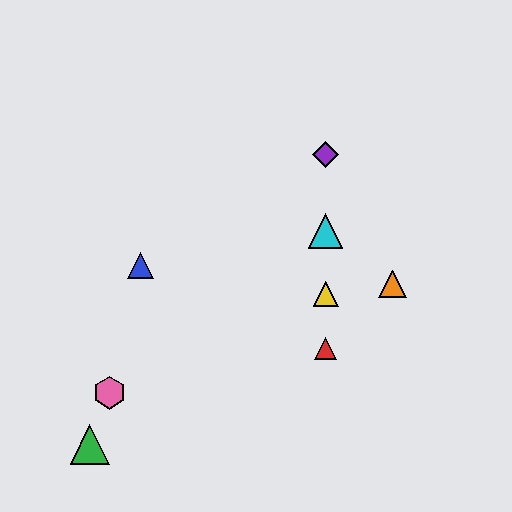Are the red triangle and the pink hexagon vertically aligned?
No, the red triangle is at x≈326 and the pink hexagon is at x≈110.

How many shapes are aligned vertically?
4 shapes (the red triangle, the yellow triangle, the purple diamond, the cyan triangle) are aligned vertically.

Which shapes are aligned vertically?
The red triangle, the yellow triangle, the purple diamond, the cyan triangle are aligned vertically.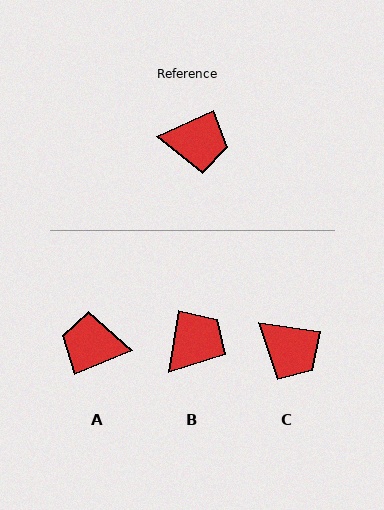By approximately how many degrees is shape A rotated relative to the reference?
Approximately 177 degrees counter-clockwise.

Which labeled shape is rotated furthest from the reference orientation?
A, about 177 degrees away.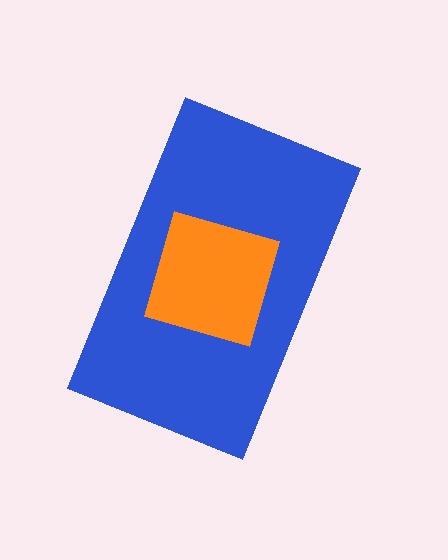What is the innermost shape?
The orange diamond.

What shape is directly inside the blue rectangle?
The orange diamond.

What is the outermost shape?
The blue rectangle.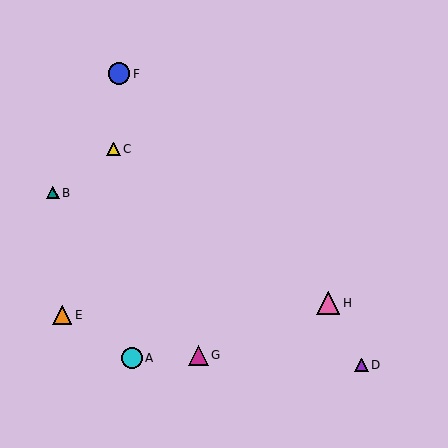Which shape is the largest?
The pink triangle (labeled H) is the largest.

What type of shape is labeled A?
Shape A is a cyan circle.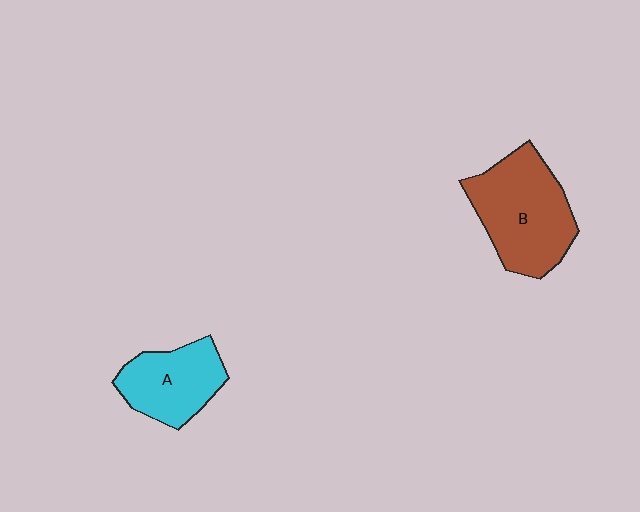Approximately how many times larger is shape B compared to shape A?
Approximately 1.4 times.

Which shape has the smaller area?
Shape A (cyan).